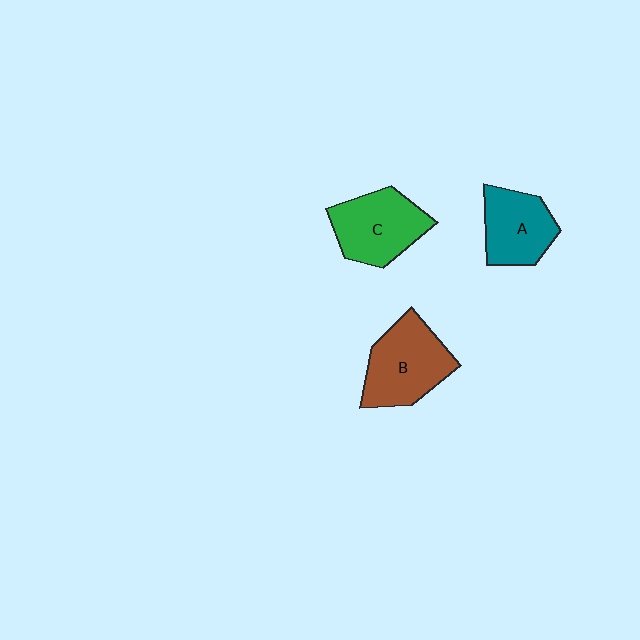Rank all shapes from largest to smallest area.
From largest to smallest: B (brown), C (green), A (teal).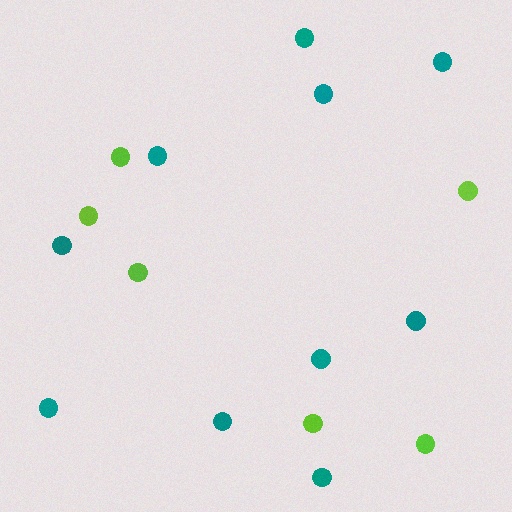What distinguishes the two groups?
There are 2 groups: one group of lime circles (6) and one group of teal circles (10).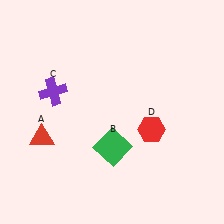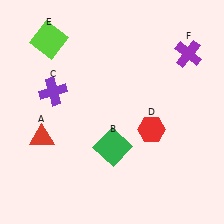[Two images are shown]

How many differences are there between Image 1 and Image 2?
There are 2 differences between the two images.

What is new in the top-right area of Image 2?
A purple cross (F) was added in the top-right area of Image 2.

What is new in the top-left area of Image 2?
A lime square (E) was added in the top-left area of Image 2.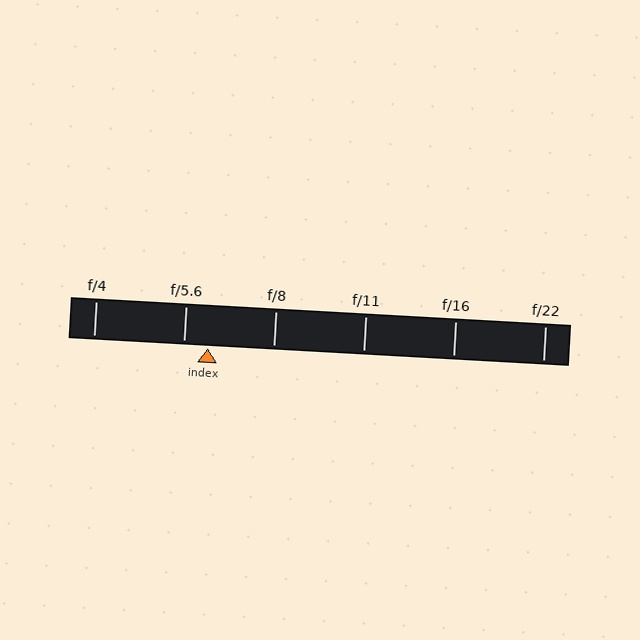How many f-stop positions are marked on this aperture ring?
There are 6 f-stop positions marked.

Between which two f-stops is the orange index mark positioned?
The index mark is between f/5.6 and f/8.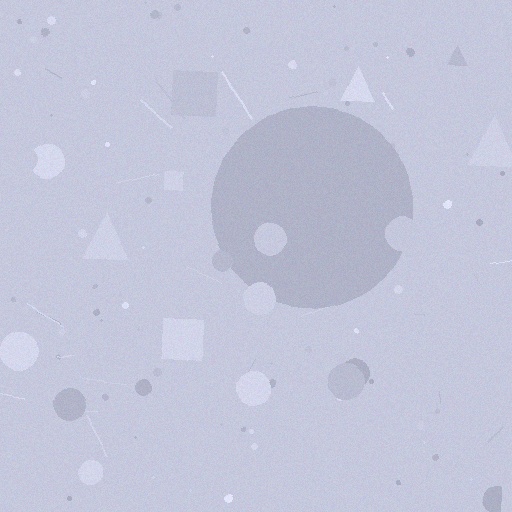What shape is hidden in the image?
A circle is hidden in the image.